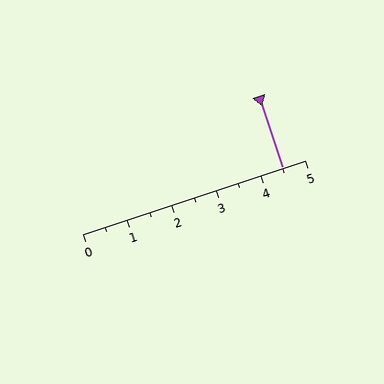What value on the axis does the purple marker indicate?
The marker indicates approximately 4.5.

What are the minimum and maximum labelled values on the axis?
The axis runs from 0 to 5.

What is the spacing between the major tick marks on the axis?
The major ticks are spaced 1 apart.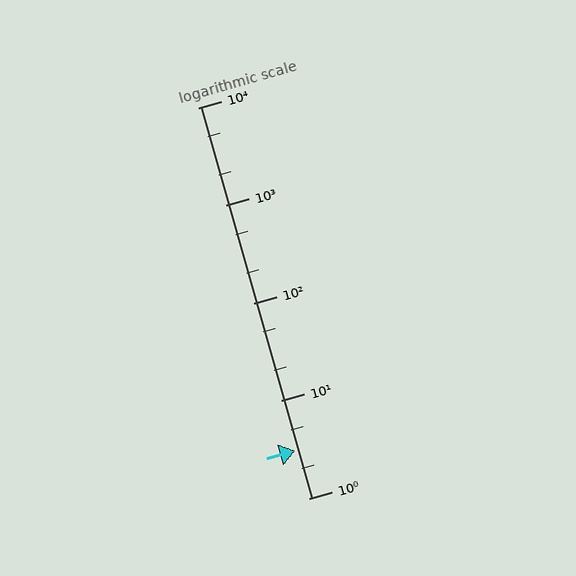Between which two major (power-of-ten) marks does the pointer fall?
The pointer is between 1 and 10.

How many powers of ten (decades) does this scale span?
The scale spans 4 decades, from 1 to 10000.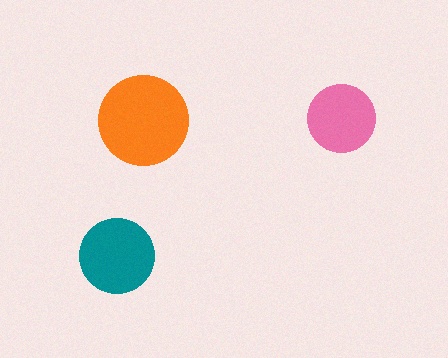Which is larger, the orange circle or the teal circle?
The orange one.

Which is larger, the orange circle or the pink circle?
The orange one.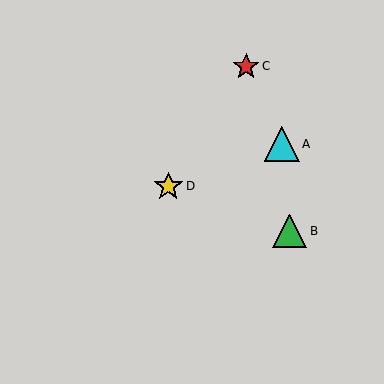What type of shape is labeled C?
Shape C is a red star.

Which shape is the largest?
The cyan triangle (labeled A) is the largest.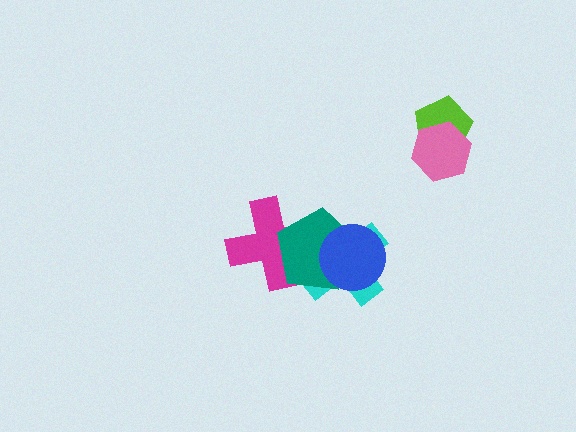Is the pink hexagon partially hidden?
No, no other shape covers it.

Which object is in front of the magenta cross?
The teal pentagon is in front of the magenta cross.